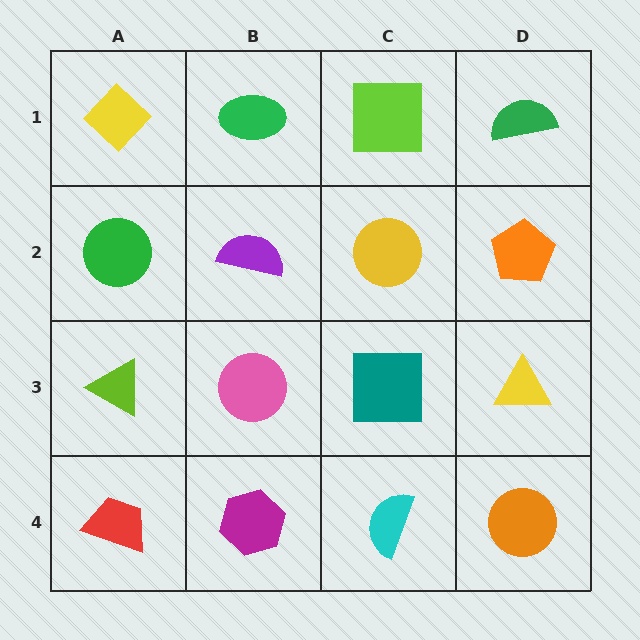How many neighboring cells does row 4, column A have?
2.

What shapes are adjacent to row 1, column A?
A green circle (row 2, column A), a green ellipse (row 1, column B).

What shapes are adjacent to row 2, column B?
A green ellipse (row 1, column B), a pink circle (row 3, column B), a green circle (row 2, column A), a yellow circle (row 2, column C).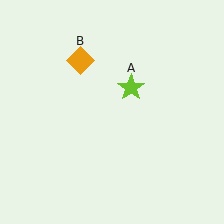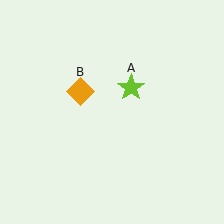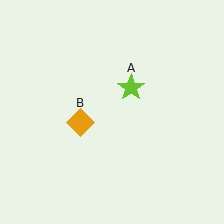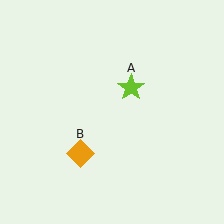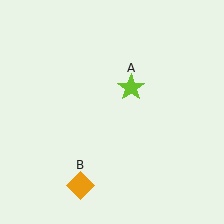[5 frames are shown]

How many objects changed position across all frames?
1 object changed position: orange diamond (object B).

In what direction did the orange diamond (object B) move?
The orange diamond (object B) moved down.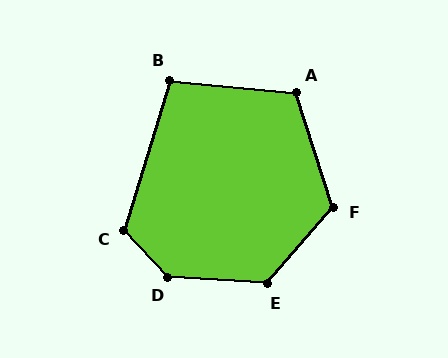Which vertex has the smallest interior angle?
B, at approximately 101 degrees.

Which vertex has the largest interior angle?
D, at approximately 137 degrees.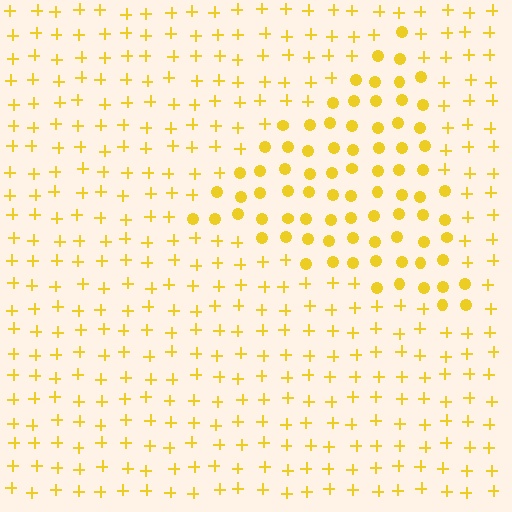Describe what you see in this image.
The image is filled with small yellow elements arranged in a uniform grid. A triangle-shaped region contains circles, while the surrounding area contains plus signs. The boundary is defined purely by the change in element shape.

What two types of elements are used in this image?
The image uses circles inside the triangle region and plus signs outside it.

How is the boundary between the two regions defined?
The boundary is defined by a change in element shape: circles inside vs. plus signs outside. All elements share the same color and spacing.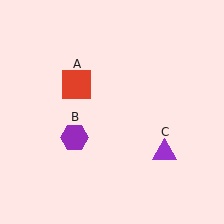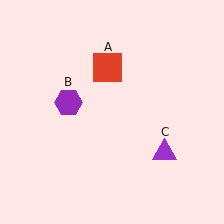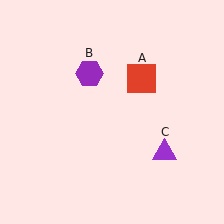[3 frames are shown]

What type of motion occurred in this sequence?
The red square (object A), purple hexagon (object B) rotated clockwise around the center of the scene.